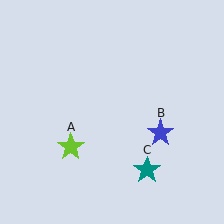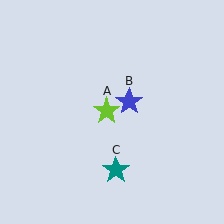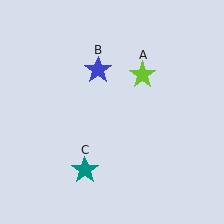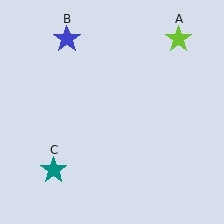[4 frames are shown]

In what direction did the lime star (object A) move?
The lime star (object A) moved up and to the right.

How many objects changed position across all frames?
3 objects changed position: lime star (object A), blue star (object B), teal star (object C).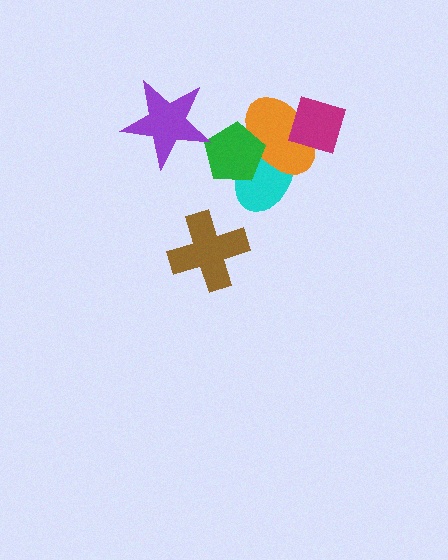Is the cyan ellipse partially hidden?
Yes, it is partially covered by another shape.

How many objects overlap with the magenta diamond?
1 object overlaps with the magenta diamond.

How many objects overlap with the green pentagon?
2 objects overlap with the green pentagon.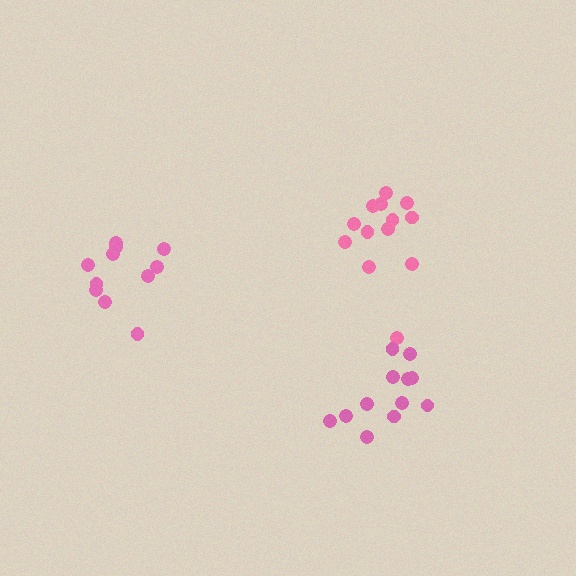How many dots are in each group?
Group 1: 13 dots, Group 2: 12 dots, Group 3: 11 dots (36 total).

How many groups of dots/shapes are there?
There are 3 groups.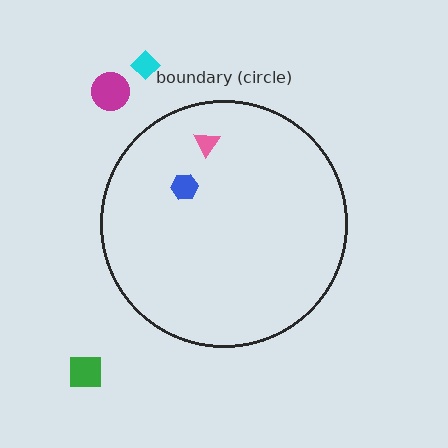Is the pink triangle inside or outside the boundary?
Inside.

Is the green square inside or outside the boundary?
Outside.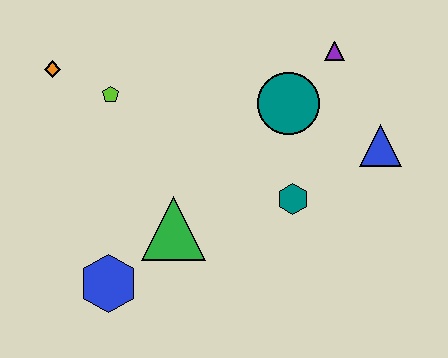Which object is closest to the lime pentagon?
The orange diamond is closest to the lime pentagon.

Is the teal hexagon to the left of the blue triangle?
Yes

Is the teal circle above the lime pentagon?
No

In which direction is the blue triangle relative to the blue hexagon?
The blue triangle is to the right of the blue hexagon.